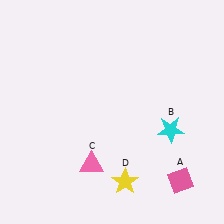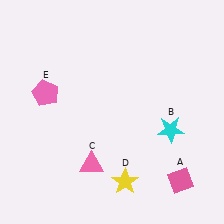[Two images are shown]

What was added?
A pink pentagon (E) was added in Image 2.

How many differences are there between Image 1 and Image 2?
There is 1 difference between the two images.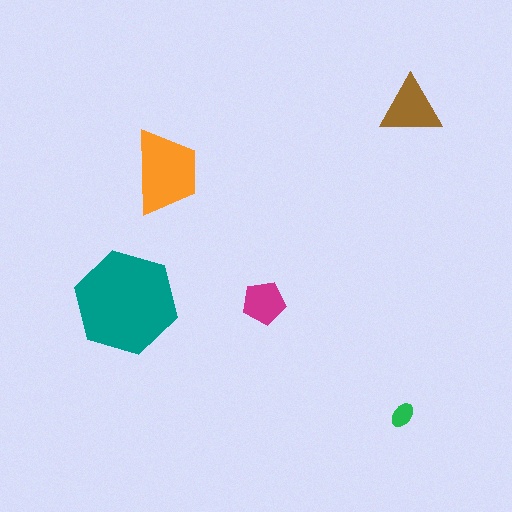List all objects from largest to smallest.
The teal hexagon, the orange trapezoid, the brown triangle, the magenta pentagon, the green ellipse.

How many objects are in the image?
There are 5 objects in the image.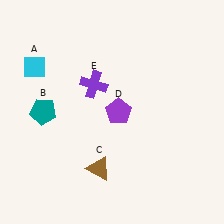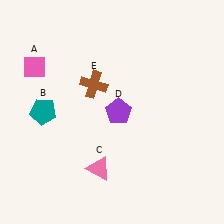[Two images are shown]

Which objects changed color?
A changed from cyan to pink. C changed from brown to pink. E changed from purple to brown.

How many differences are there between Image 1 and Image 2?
There are 3 differences between the two images.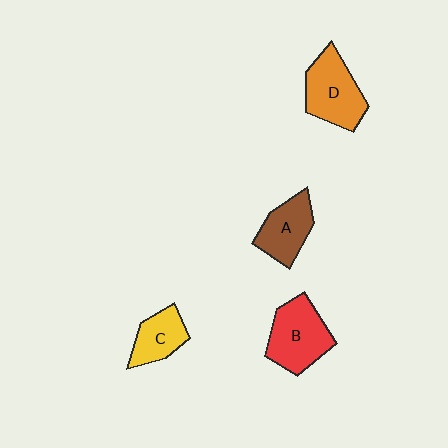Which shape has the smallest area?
Shape C (yellow).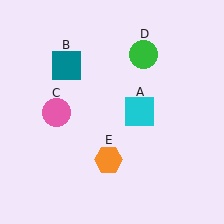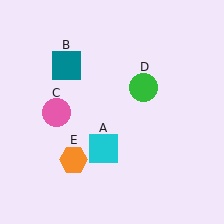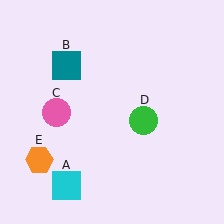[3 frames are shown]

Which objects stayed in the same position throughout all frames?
Teal square (object B) and pink circle (object C) remained stationary.